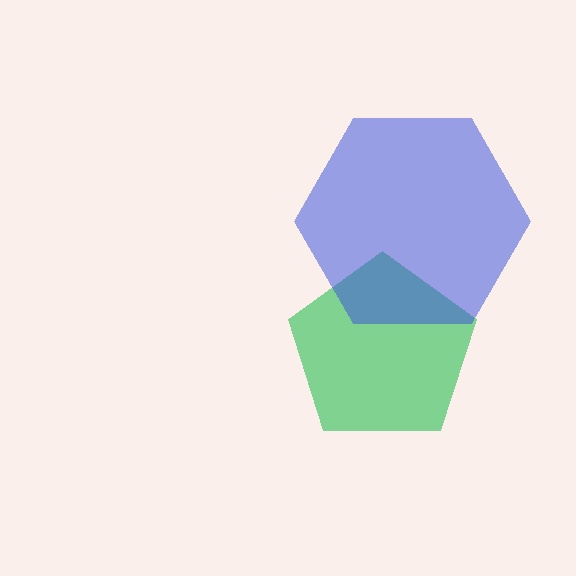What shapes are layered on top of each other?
The layered shapes are: a green pentagon, a blue hexagon.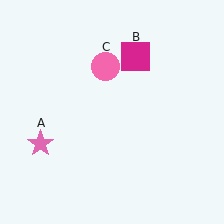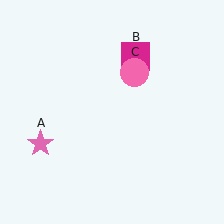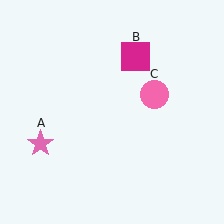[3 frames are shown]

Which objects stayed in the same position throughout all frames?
Pink star (object A) and magenta square (object B) remained stationary.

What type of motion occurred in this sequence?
The pink circle (object C) rotated clockwise around the center of the scene.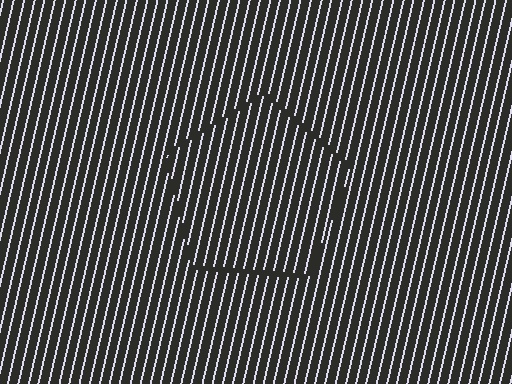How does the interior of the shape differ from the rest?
The interior of the shape contains the same grating, shifted by half a period — the contour is defined by the phase discontinuity where line-ends from the inner and outer gratings abut.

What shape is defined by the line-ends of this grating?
An illusory pentagon. The interior of the shape contains the same grating, shifted by half a period — the contour is defined by the phase discontinuity where line-ends from the inner and outer gratings abut.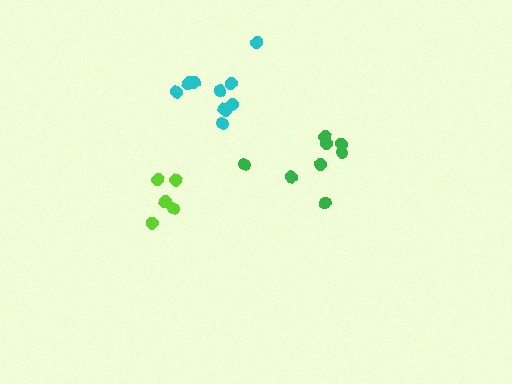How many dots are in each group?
Group 1: 5 dots, Group 2: 11 dots, Group 3: 8 dots (24 total).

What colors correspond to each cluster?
The clusters are colored: lime, cyan, green.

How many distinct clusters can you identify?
There are 3 distinct clusters.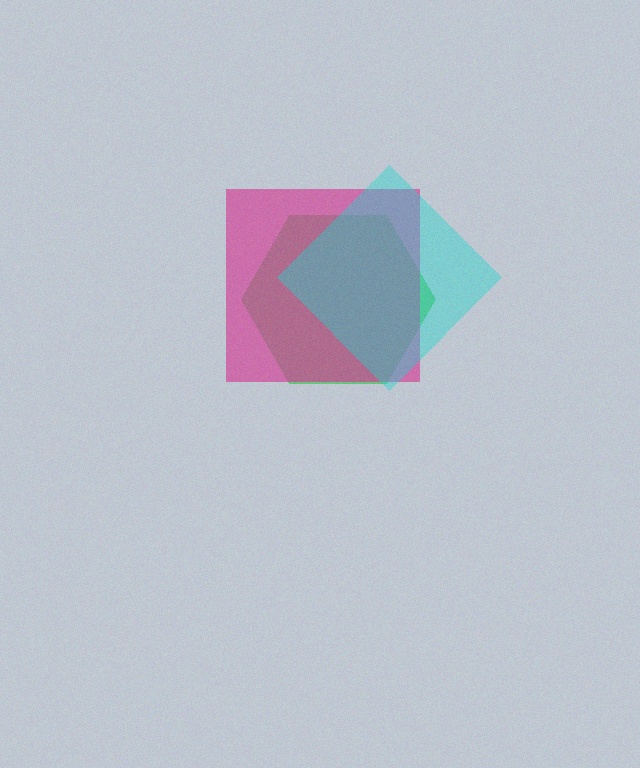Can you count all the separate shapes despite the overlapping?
Yes, there are 3 separate shapes.